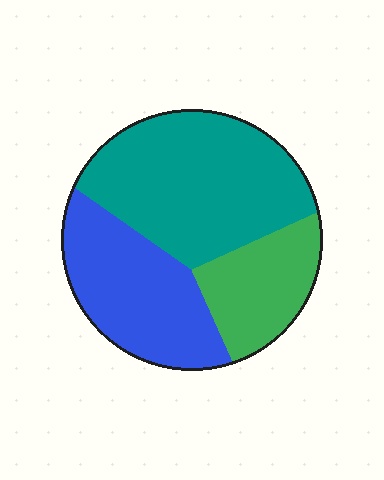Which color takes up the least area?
Green, at roughly 20%.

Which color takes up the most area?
Teal, at roughly 45%.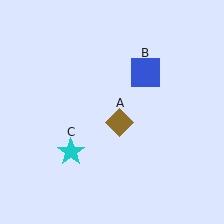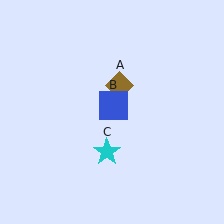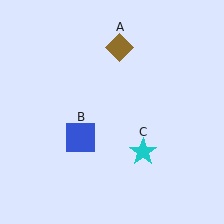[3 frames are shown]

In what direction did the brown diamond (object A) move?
The brown diamond (object A) moved up.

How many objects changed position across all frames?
3 objects changed position: brown diamond (object A), blue square (object B), cyan star (object C).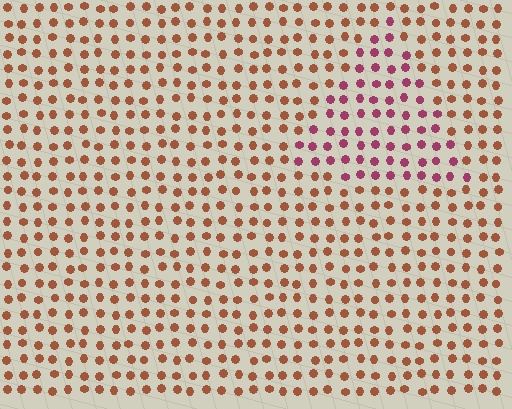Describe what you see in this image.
The image is filled with small brown elements in a uniform arrangement. A triangle-shaped region is visible where the elements are tinted to a slightly different hue, forming a subtle color boundary.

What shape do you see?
I see a triangle.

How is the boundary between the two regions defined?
The boundary is defined purely by a slight shift in hue (about 43 degrees). Spacing, size, and orientation are identical on both sides.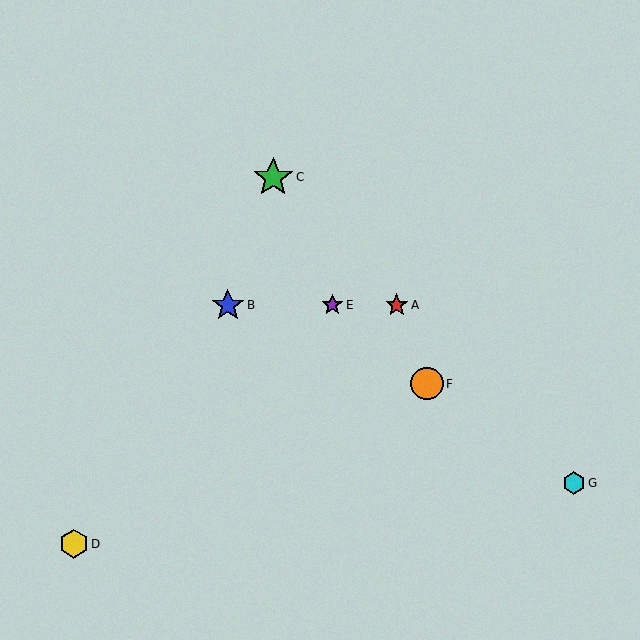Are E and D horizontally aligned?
No, E is at y≈305 and D is at y≈544.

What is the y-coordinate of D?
Object D is at y≈544.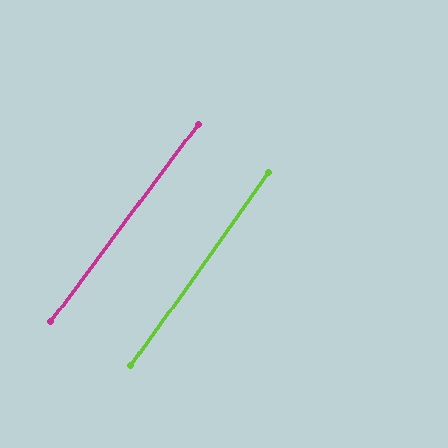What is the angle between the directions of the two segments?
Approximately 1 degree.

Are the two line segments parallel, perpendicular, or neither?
Parallel — their directions differ by only 1.0°.